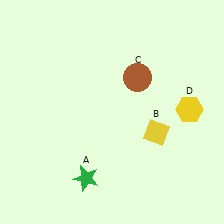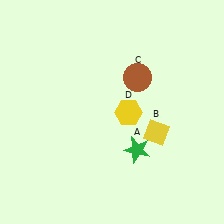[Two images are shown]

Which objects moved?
The objects that moved are: the green star (A), the yellow hexagon (D).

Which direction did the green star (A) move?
The green star (A) moved right.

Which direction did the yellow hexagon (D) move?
The yellow hexagon (D) moved left.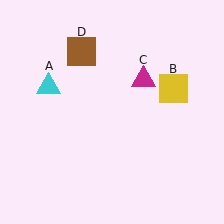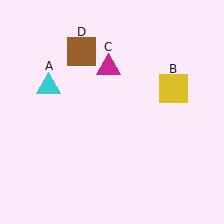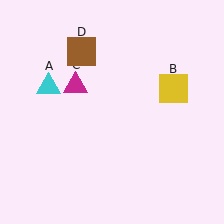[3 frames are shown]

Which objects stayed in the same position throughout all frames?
Cyan triangle (object A) and yellow square (object B) and brown square (object D) remained stationary.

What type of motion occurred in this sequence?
The magenta triangle (object C) rotated counterclockwise around the center of the scene.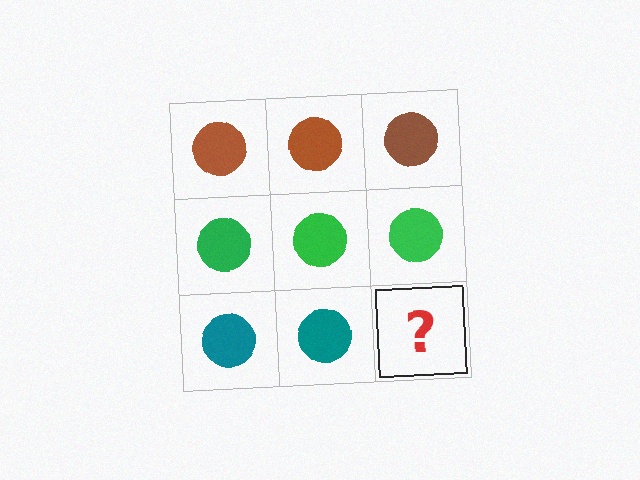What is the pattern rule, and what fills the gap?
The rule is that each row has a consistent color. The gap should be filled with a teal circle.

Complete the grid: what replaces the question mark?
The question mark should be replaced with a teal circle.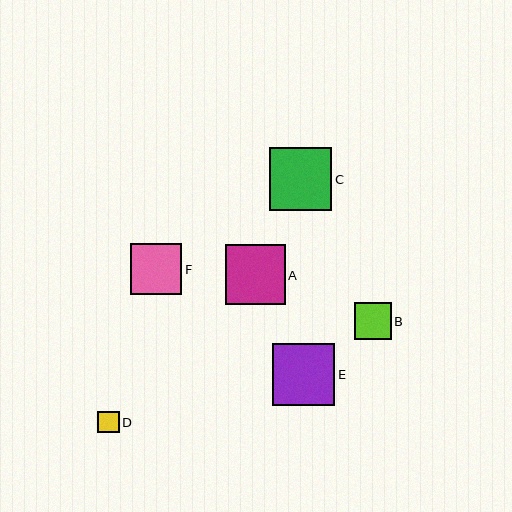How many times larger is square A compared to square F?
Square A is approximately 1.2 times the size of square F.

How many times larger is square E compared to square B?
Square E is approximately 1.7 times the size of square B.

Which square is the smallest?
Square D is the smallest with a size of approximately 21 pixels.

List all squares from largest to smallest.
From largest to smallest: C, E, A, F, B, D.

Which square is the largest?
Square C is the largest with a size of approximately 63 pixels.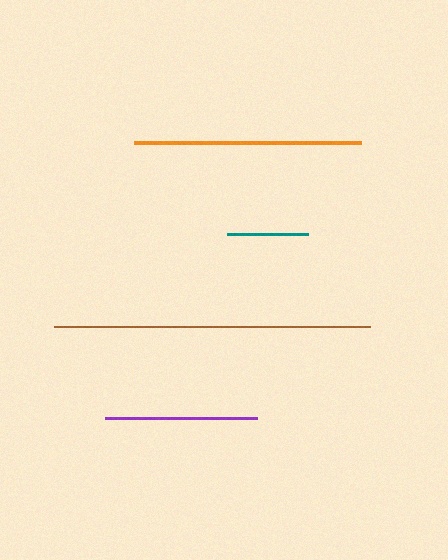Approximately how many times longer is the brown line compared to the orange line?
The brown line is approximately 1.4 times the length of the orange line.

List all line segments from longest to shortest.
From longest to shortest: brown, orange, purple, teal.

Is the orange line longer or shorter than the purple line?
The orange line is longer than the purple line.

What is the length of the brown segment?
The brown segment is approximately 315 pixels long.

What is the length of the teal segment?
The teal segment is approximately 81 pixels long.